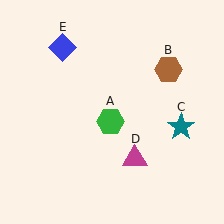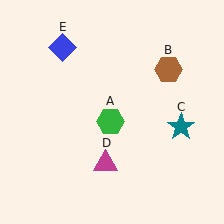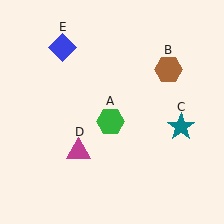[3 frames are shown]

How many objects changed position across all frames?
1 object changed position: magenta triangle (object D).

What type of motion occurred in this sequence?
The magenta triangle (object D) rotated clockwise around the center of the scene.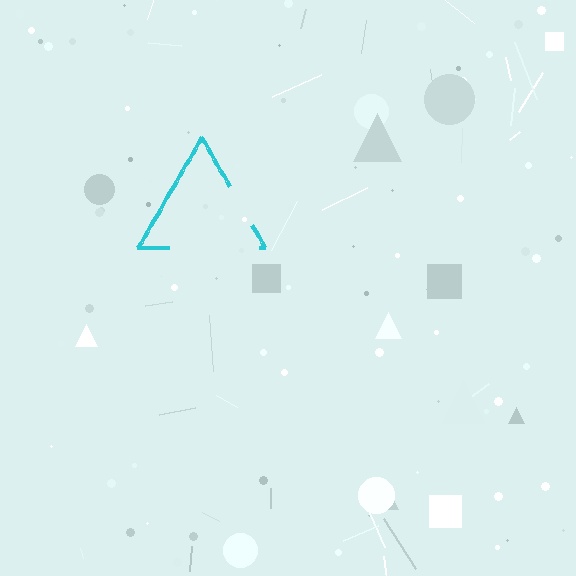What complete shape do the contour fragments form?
The contour fragments form a triangle.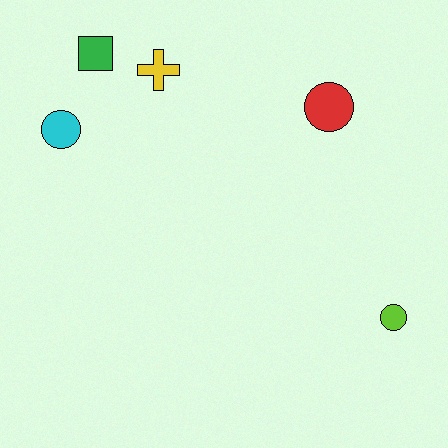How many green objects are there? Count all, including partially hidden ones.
There is 1 green object.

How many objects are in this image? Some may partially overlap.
There are 5 objects.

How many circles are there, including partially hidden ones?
There are 3 circles.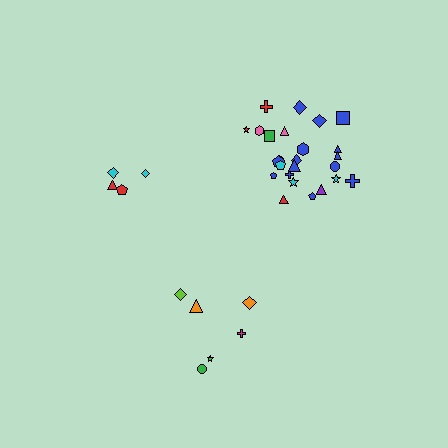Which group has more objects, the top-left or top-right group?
The top-right group.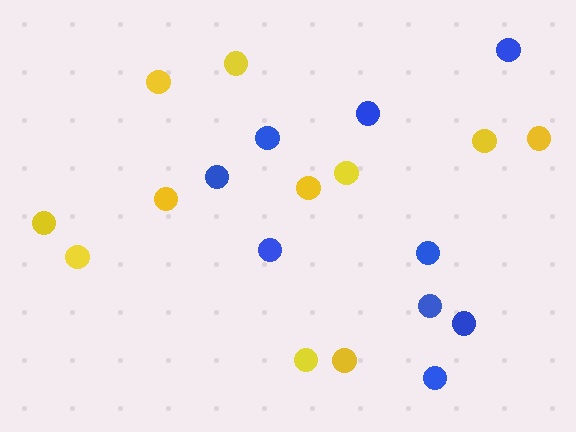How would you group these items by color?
There are 2 groups: one group of blue circles (9) and one group of yellow circles (11).